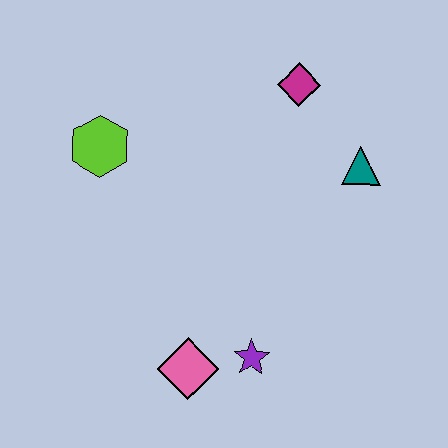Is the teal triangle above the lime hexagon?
No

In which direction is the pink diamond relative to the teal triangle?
The pink diamond is below the teal triangle.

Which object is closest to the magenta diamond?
The teal triangle is closest to the magenta diamond.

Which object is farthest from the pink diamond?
The magenta diamond is farthest from the pink diamond.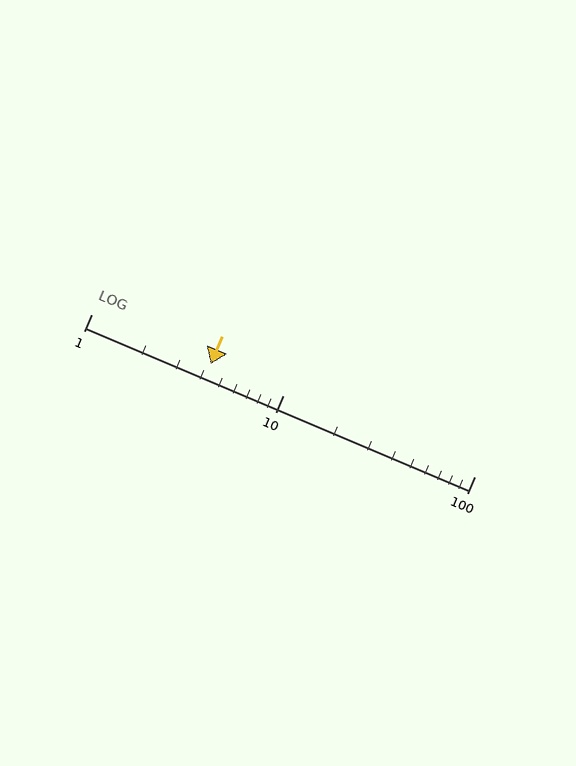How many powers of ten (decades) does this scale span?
The scale spans 2 decades, from 1 to 100.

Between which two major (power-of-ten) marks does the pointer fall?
The pointer is between 1 and 10.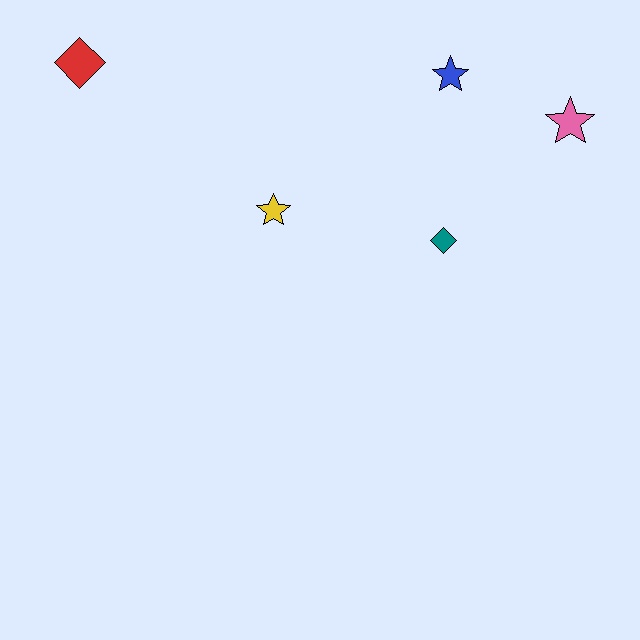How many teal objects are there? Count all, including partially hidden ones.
There is 1 teal object.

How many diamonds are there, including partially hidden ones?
There are 2 diamonds.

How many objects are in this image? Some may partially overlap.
There are 5 objects.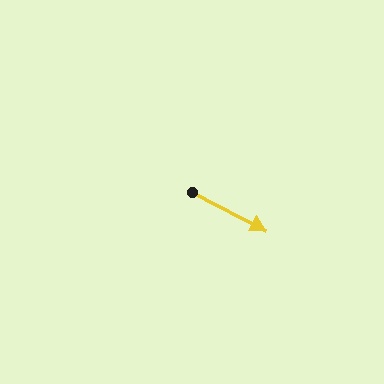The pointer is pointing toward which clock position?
Roughly 4 o'clock.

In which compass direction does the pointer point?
Southeast.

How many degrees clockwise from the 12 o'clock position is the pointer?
Approximately 117 degrees.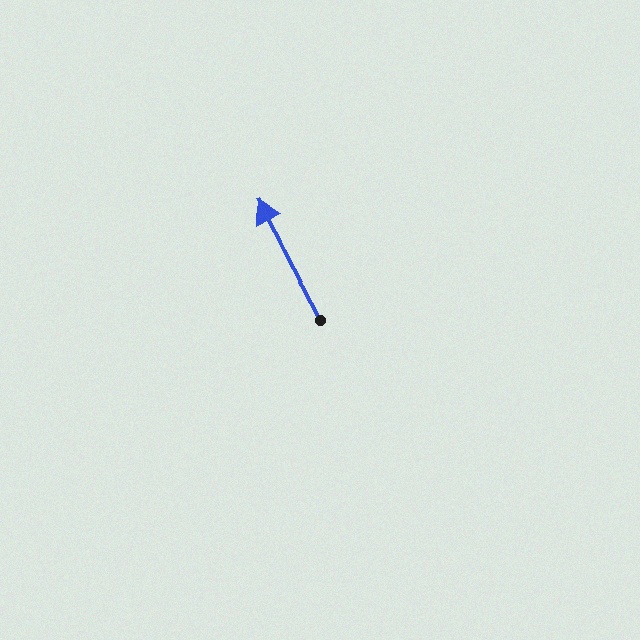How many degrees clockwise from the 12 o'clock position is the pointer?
Approximately 332 degrees.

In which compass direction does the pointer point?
Northwest.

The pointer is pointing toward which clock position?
Roughly 11 o'clock.